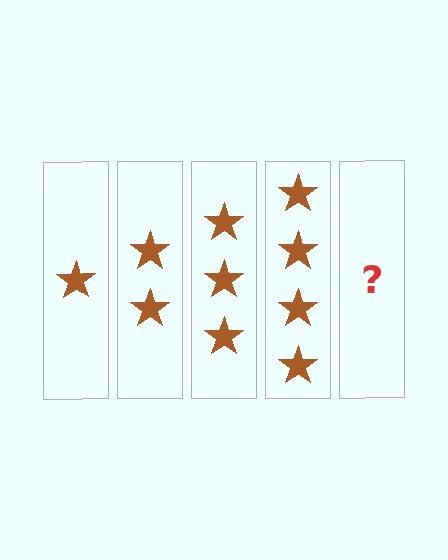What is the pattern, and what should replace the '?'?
The pattern is that each step adds one more star. The '?' should be 5 stars.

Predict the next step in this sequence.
The next step is 5 stars.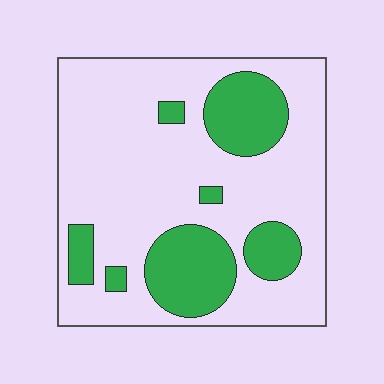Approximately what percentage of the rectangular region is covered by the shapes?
Approximately 25%.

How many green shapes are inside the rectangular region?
7.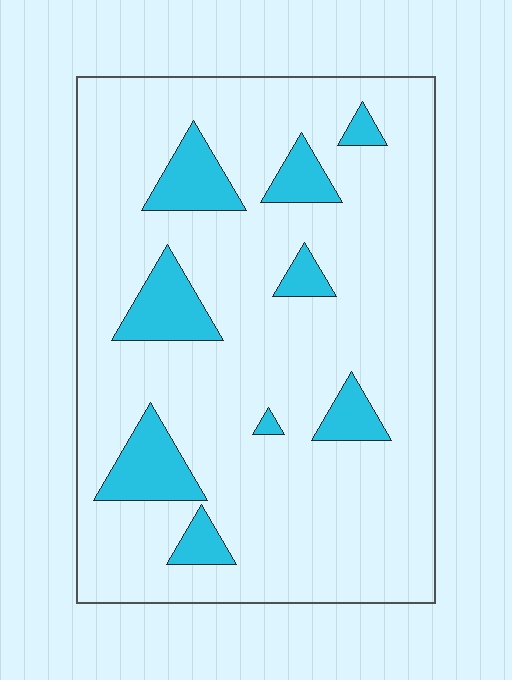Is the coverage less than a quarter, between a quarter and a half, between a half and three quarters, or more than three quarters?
Less than a quarter.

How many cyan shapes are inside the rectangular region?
9.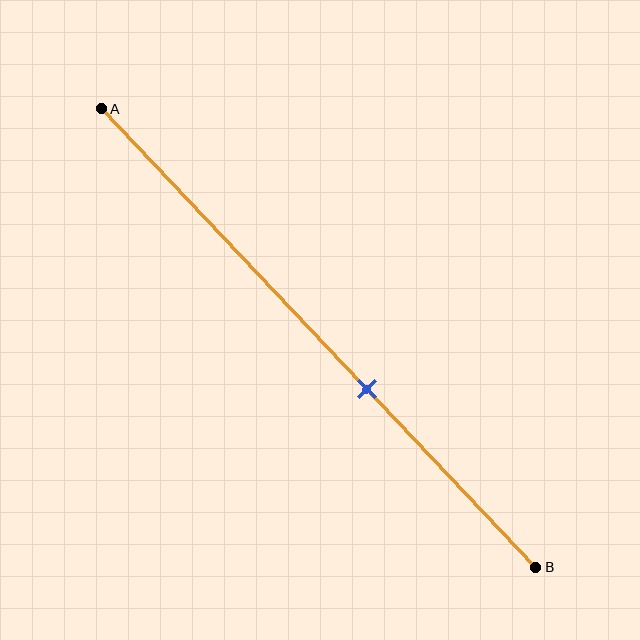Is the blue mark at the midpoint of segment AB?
No, the mark is at about 60% from A, not at the 50% midpoint.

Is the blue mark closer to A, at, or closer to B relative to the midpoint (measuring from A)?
The blue mark is closer to point B than the midpoint of segment AB.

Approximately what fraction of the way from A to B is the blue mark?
The blue mark is approximately 60% of the way from A to B.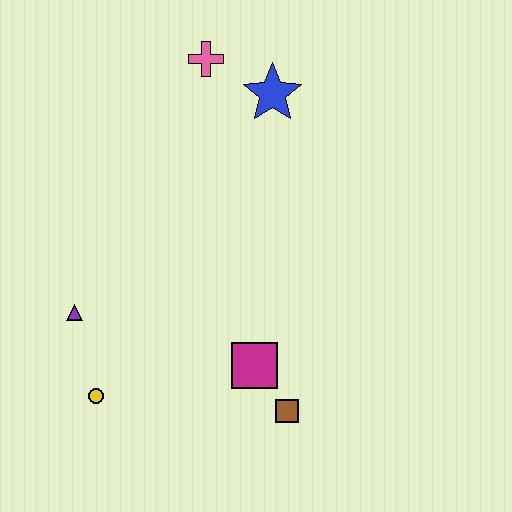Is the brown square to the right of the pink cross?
Yes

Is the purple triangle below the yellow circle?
No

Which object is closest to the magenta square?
The brown square is closest to the magenta square.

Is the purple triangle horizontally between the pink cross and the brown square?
No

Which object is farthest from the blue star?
The yellow circle is farthest from the blue star.